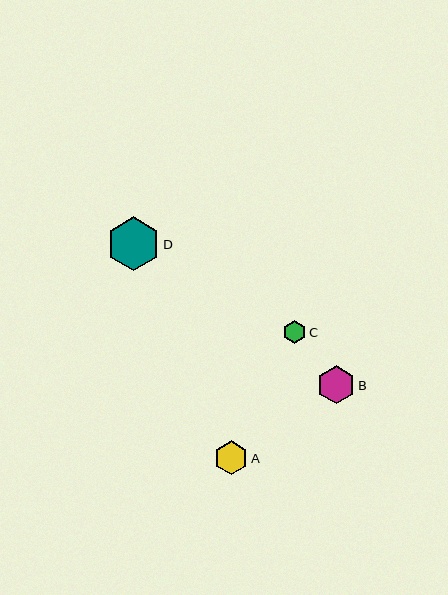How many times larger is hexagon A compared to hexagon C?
Hexagon A is approximately 1.4 times the size of hexagon C.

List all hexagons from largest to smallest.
From largest to smallest: D, B, A, C.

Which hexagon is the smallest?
Hexagon C is the smallest with a size of approximately 23 pixels.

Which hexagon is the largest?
Hexagon D is the largest with a size of approximately 54 pixels.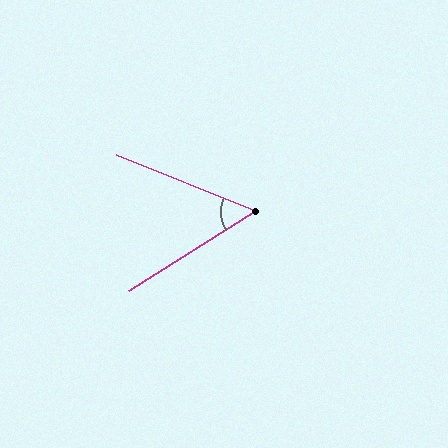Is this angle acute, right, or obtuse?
It is acute.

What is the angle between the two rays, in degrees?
Approximately 54 degrees.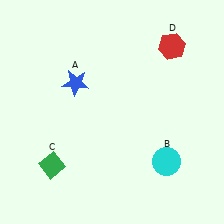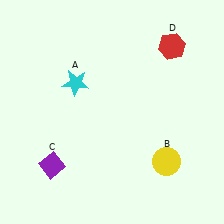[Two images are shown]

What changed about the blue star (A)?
In Image 1, A is blue. In Image 2, it changed to cyan.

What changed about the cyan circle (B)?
In Image 1, B is cyan. In Image 2, it changed to yellow.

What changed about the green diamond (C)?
In Image 1, C is green. In Image 2, it changed to purple.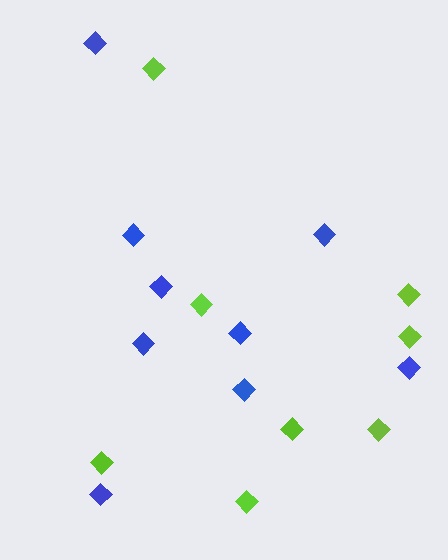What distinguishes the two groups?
There are 2 groups: one group of lime diamonds (8) and one group of blue diamonds (9).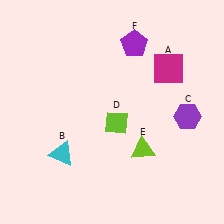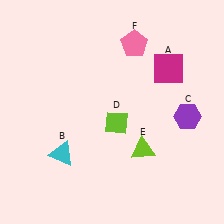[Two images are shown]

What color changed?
The pentagon (F) changed from purple in Image 1 to pink in Image 2.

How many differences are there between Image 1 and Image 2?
There is 1 difference between the two images.